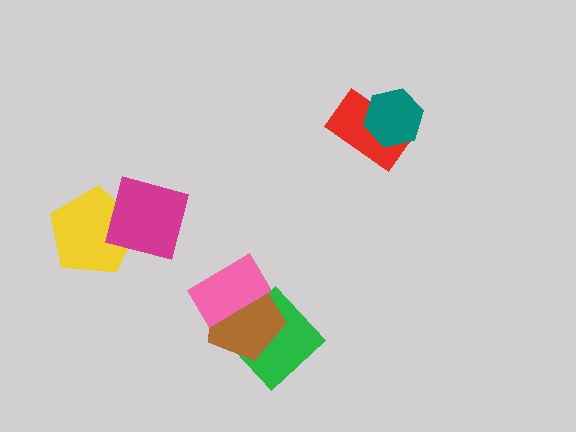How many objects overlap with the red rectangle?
1 object overlaps with the red rectangle.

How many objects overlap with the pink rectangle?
2 objects overlap with the pink rectangle.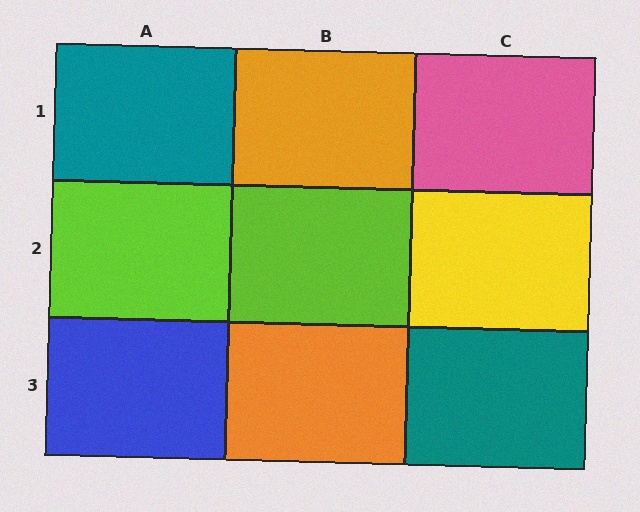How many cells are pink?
1 cell is pink.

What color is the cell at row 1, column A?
Teal.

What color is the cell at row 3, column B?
Orange.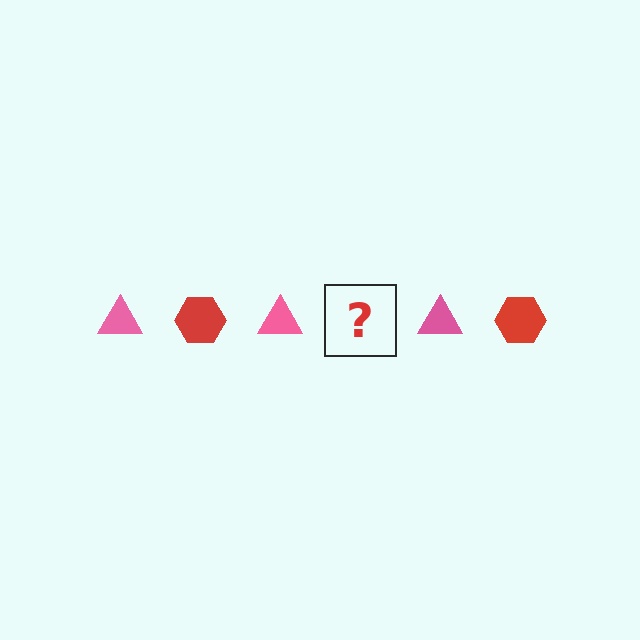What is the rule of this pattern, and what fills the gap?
The rule is that the pattern alternates between pink triangle and red hexagon. The gap should be filled with a red hexagon.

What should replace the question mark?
The question mark should be replaced with a red hexagon.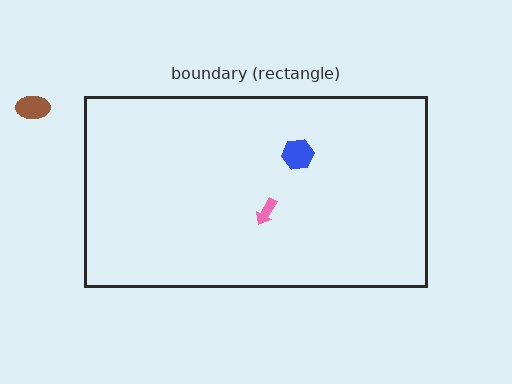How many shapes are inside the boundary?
2 inside, 1 outside.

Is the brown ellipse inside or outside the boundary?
Outside.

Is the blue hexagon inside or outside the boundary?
Inside.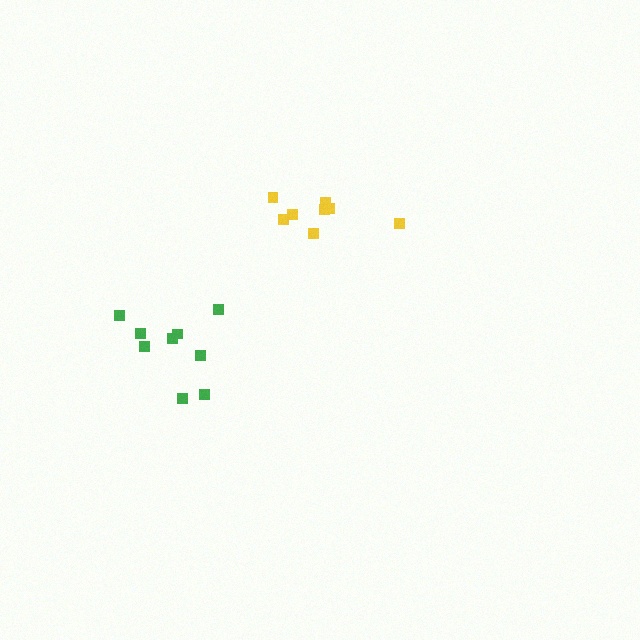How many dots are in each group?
Group 1: 8 dots, Group 2: 9 dots (17 total).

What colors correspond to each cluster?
The clusters are colored: yellow, green.